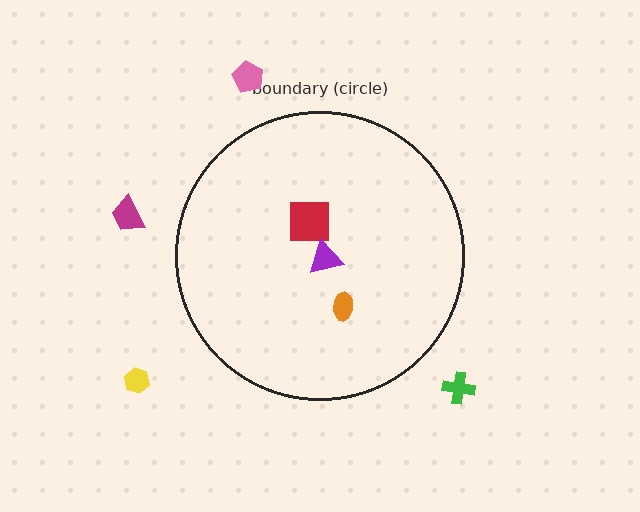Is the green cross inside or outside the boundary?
Outside.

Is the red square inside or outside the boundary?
Inside.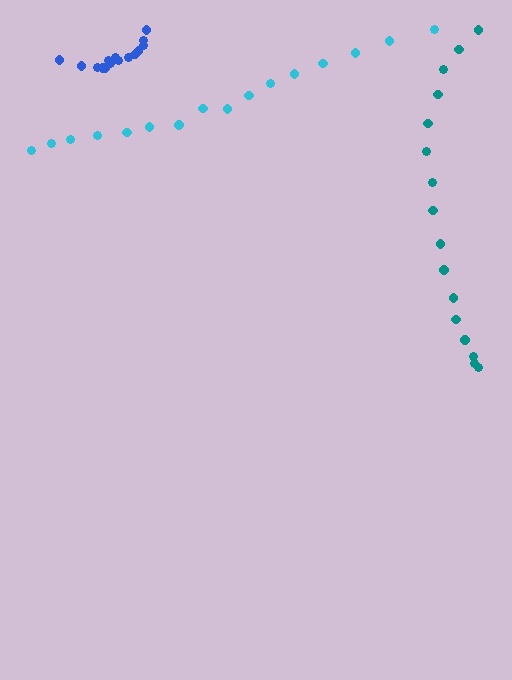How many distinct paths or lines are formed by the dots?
There are 3 distinct paths.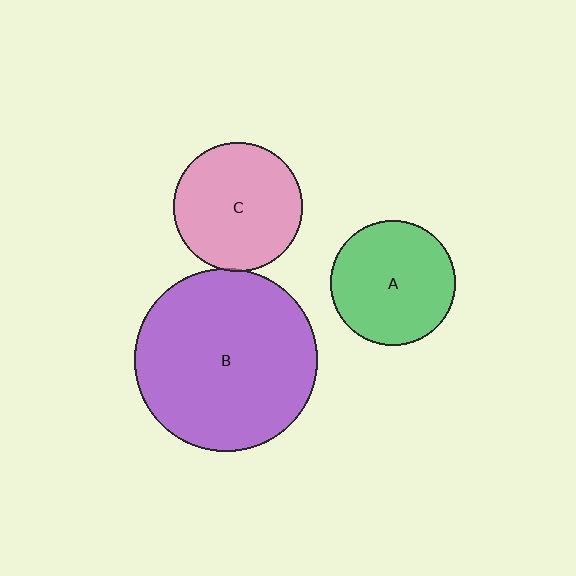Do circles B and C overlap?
Yes.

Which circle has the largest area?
Circle B (purple).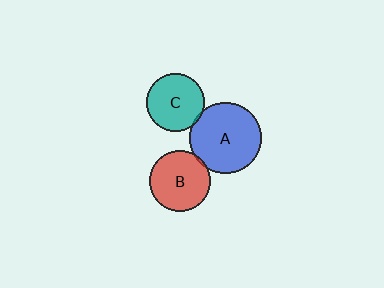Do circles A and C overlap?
Yes.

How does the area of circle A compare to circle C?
Approximately 1.5 times.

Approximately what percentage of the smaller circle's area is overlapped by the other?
Approximately 5%.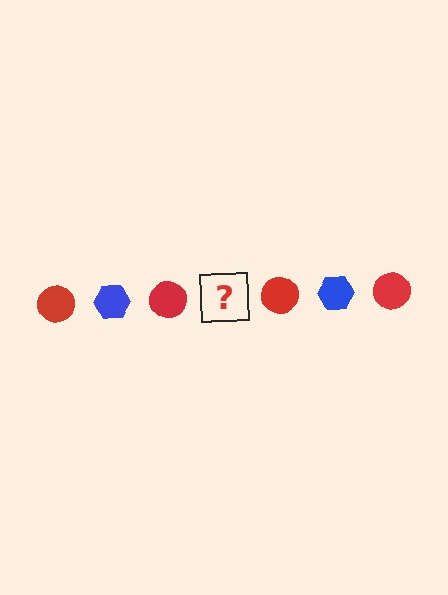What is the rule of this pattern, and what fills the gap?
The rule is that the pattern alternates between red circle and blue hexagon. The gap should be filled with a blue hexagon.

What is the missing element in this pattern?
The missing element is a blue hexagon.